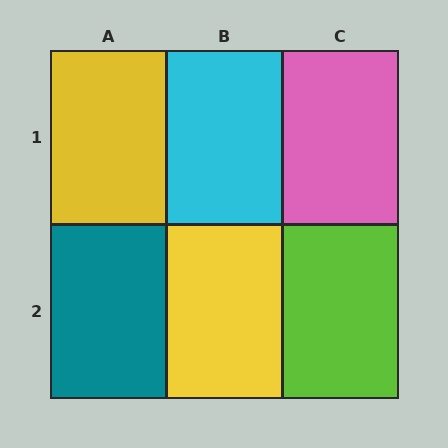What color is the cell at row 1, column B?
Cyan.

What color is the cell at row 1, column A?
Yellow.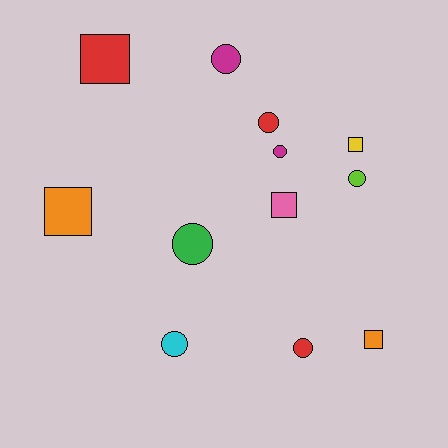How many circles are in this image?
There are 7 circles.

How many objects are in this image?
There are 12 objects.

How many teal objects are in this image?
There are no teal objects.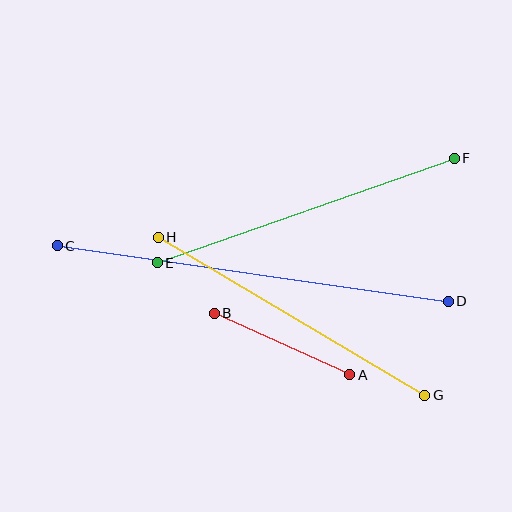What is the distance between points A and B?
The distance is approximately 149 pixels.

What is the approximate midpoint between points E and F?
The midpoint is at approximately (306, 210) pixels.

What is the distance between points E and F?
The distance is approximately 315 pixels.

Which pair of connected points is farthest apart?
Points C and D are farthest apart.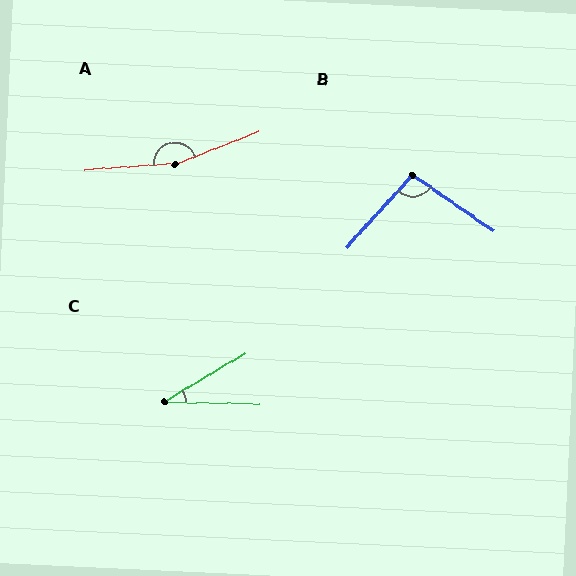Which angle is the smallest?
C, at approximately 32 degrees.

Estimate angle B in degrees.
Approximately 97 degrees.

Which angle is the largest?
A, at approximately 163 degrees.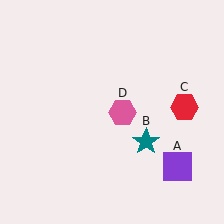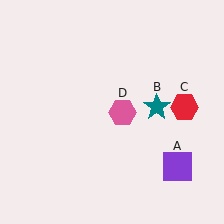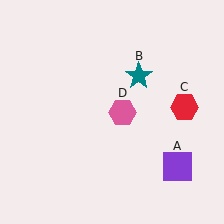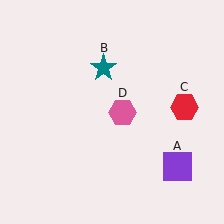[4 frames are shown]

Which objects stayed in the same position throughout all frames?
Purple square (object A) and red hexagon (object C) and pink hexagon (object D) remained stationary.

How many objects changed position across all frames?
1 object changed position: teal star (object B).